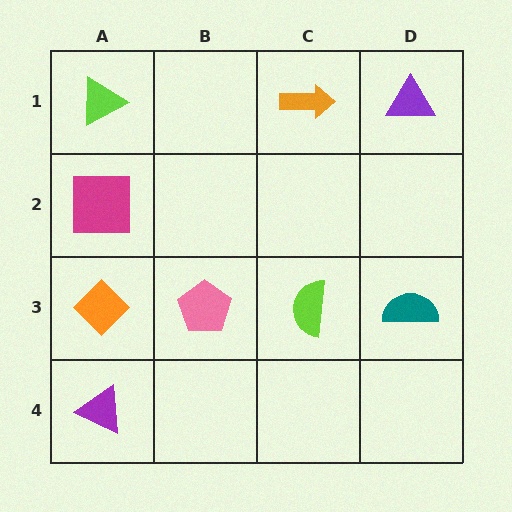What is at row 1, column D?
A purple triangle.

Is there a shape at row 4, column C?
No, that cell is empty.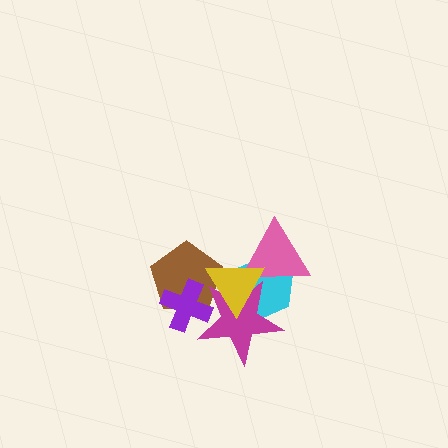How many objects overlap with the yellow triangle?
5 objects overlap with the yellow triangle.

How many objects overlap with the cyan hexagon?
3 objects overlap with the cyan hexagon.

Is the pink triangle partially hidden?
Yes, it is partially covered by another shape.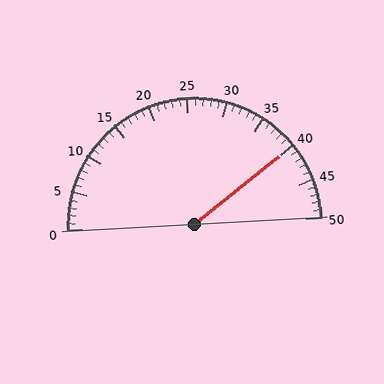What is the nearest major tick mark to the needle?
The nearest major tick mark is 40.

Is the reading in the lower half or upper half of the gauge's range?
The reading is in the upper half of the range (0 to 50).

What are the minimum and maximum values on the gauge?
The gauge ranges from 0 to 50.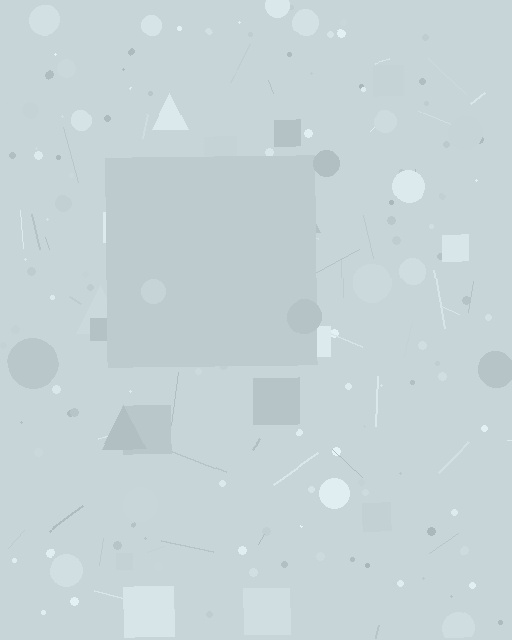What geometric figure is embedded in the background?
A square is embedded in the background.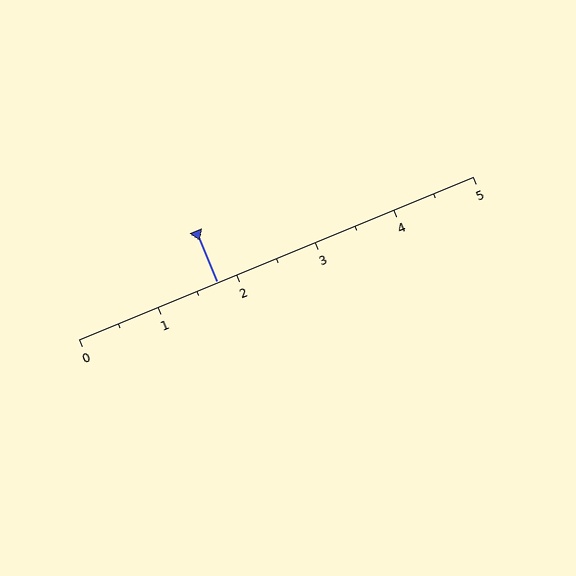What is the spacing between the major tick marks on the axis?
The major ticks are spaced 1 apart.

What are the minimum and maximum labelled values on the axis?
The axis runs from 0 to 5.